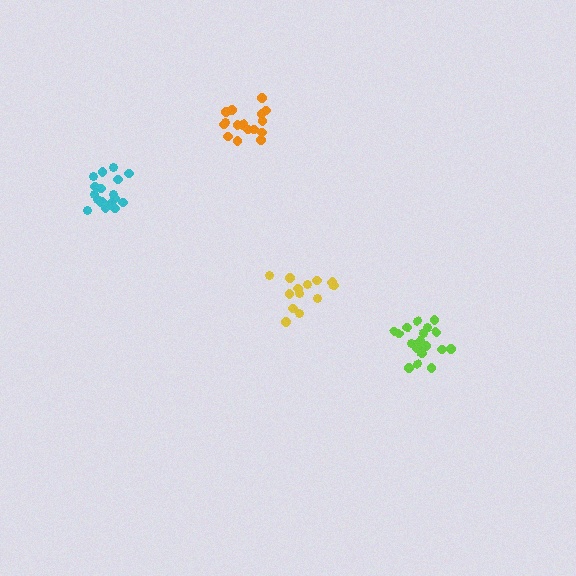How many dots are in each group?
Group 1: 13 dots, Group 2: 18 dots, Group 3: 18 dots, Group 4: 16 dots (65 total).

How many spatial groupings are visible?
There are 4 spatial groupings.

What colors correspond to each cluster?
The clusters are colored: yellow, cyan, lime, orange.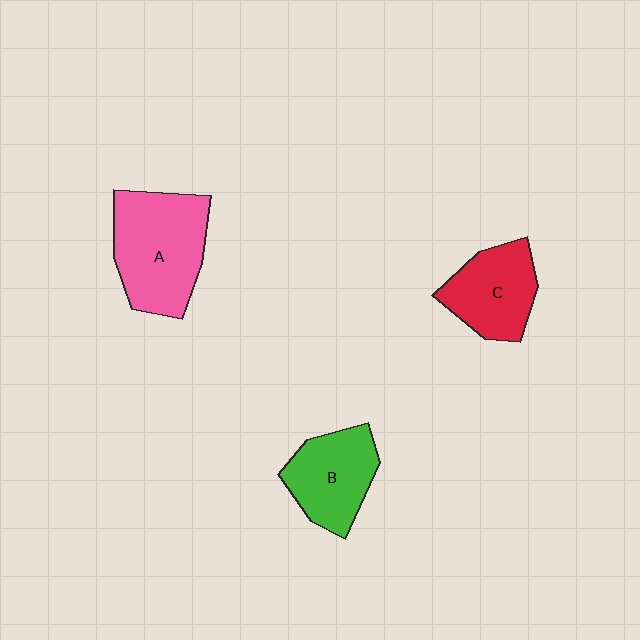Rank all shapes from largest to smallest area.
From largest to smallest: A (pink), B (green), C (red).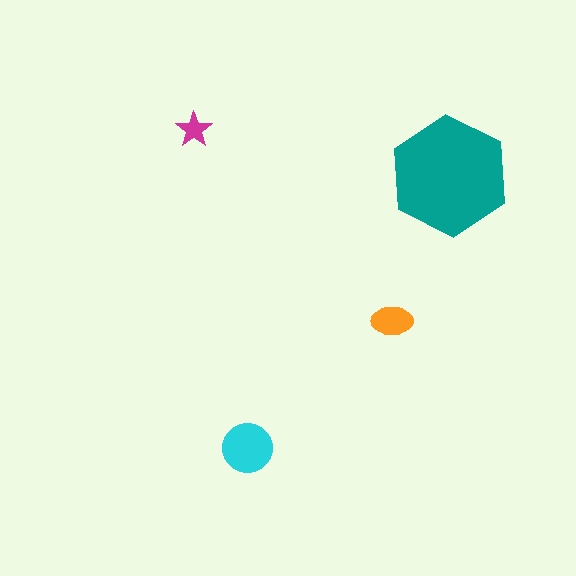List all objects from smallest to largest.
The magenta star, the orange ellipse, the cyan circle, the teal hexagon.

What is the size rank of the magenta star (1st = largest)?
4th.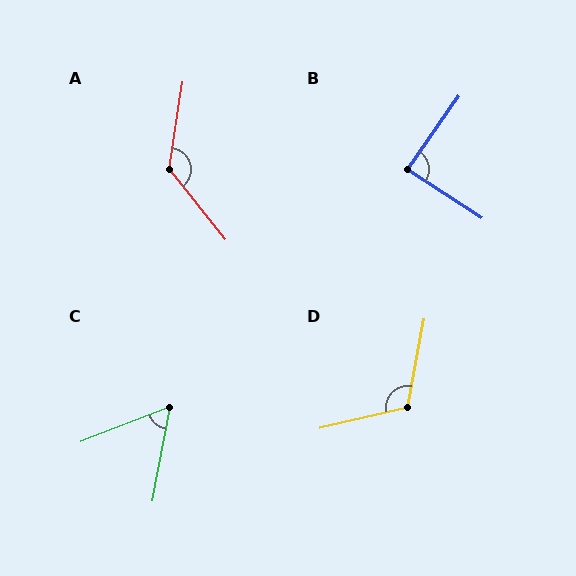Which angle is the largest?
A, at approximately 133 degrees.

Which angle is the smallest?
C, at approximately 58 degrees.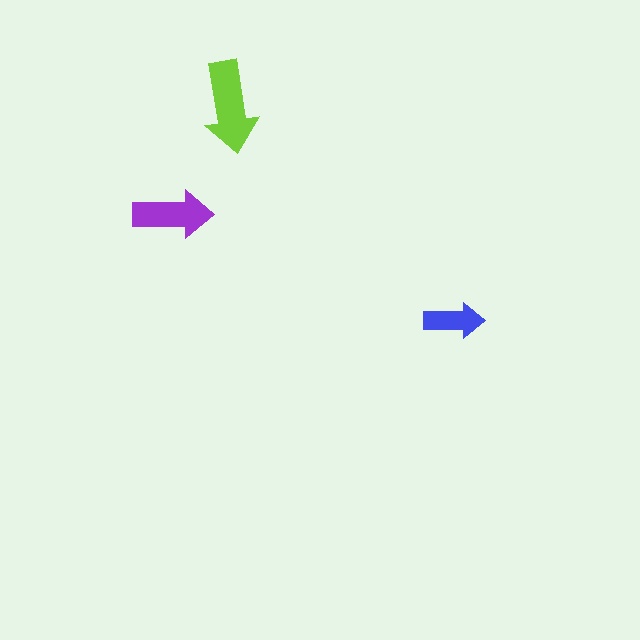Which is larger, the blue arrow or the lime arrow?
The lime one.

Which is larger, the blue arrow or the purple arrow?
The purple one.